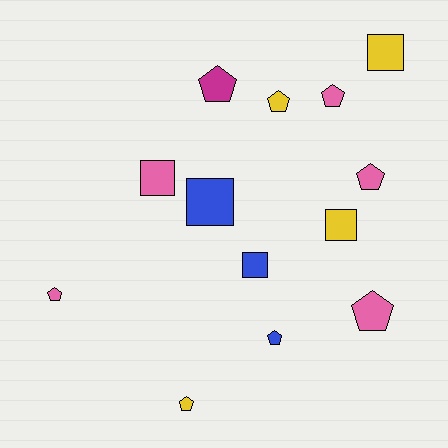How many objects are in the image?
There are 13 objects.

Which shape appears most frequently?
Pentagon, with 8 objects.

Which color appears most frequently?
Pink, with 5 objects.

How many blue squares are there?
There are 2 blue squares.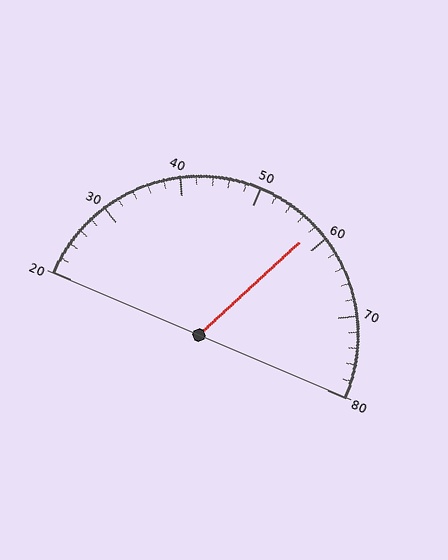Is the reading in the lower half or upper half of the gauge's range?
The reading is in the upper half of the range (20 to 80).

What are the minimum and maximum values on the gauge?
The gauge ranges from 20 to 80.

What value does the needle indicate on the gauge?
The needle indicates approximately 58.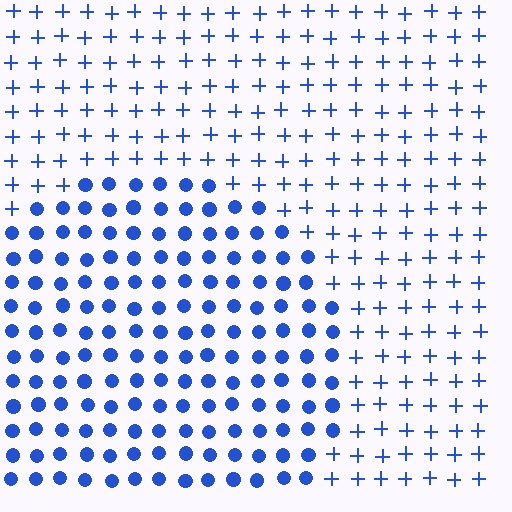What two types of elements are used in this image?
The image uses circles inside the circle region and plus signs outside it.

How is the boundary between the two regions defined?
The boundary is defined by a change in element shape: circles inside vs. plus signs outside. All elements share the same color and spacing.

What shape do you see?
I see a circle.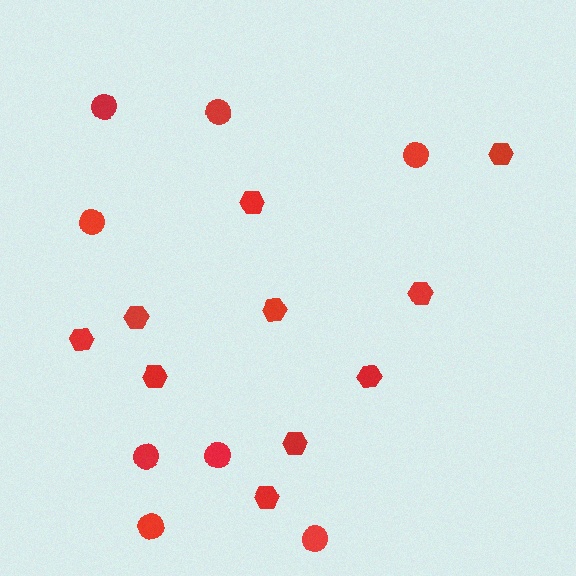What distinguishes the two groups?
There are 2 groups: one group of circles (8) and one group of hexagons (10).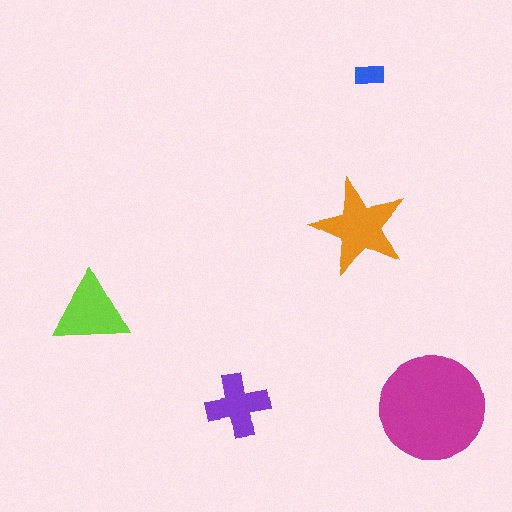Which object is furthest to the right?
The magenta circle is rightmost.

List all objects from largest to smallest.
The magenta circle, the orange star, the lime triangle, the purple cross, the blue rectangle.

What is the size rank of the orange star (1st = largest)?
2nd.